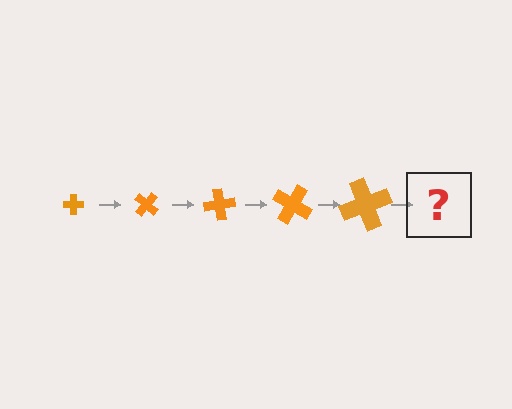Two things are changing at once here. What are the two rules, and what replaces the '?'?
The two rules are that the cross grows larger each step and it rotates 40 degrees each step. The '?' should be a cross, larger than the previous one and rotated 200 degrees from the start.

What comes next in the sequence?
The next element should be a cross, larger than the previous one and rotated 200 degrees from the start.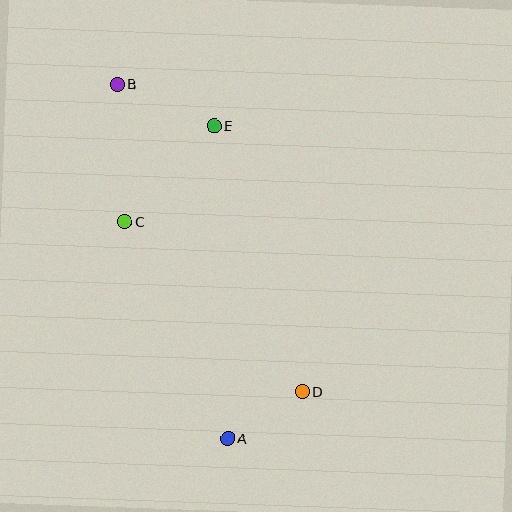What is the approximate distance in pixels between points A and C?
The distance between A and C is approximately 240 pixels.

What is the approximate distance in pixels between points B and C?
The distance between B and C is approximately 138 pixels.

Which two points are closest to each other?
Points A and D are closest to each other.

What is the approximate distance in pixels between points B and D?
The distance between B and D is approximately 359 pixels.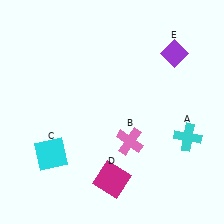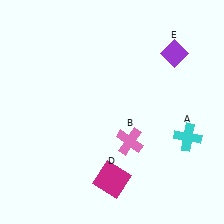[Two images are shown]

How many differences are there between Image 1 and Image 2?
There is 1 difference between the two images.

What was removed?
The cyan square (C) was removed in Image 2.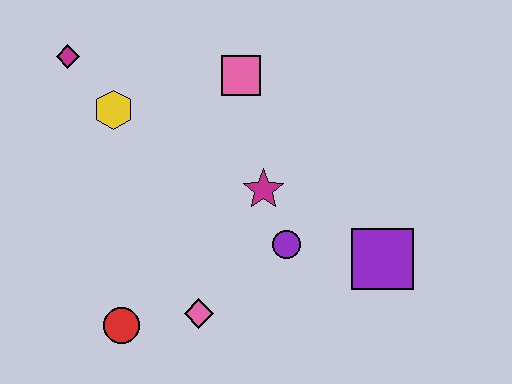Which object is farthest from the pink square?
The red circle is farthest from the pink square.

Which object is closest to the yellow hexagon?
The magenta diamond is closest to the yellow hexagon.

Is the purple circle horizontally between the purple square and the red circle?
Yes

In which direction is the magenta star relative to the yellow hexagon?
The magenta star is to the right of the yellow hexagon.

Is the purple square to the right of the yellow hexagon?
Yes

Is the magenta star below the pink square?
Yes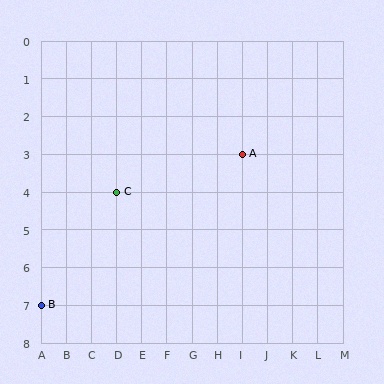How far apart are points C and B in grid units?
Points C and B are 3 columns and 3 rows apart (about 4.2 grid units diagonally).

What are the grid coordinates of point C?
Point C is at grid coordinates (D, 4).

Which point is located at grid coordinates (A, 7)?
Point B is at (A, 7).